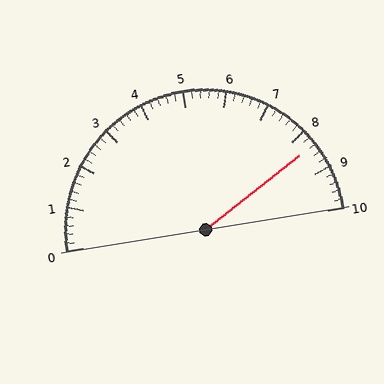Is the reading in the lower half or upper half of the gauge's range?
The reading is in the upper half of the range (0 to 10).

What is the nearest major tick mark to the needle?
The nearest major tick mark is 8.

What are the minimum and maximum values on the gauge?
The gauge ranges from 0 to 10.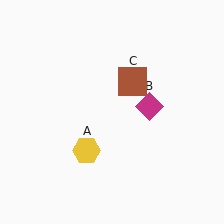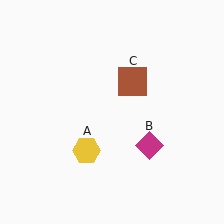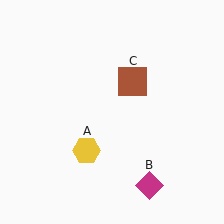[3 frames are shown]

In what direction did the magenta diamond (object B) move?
The magenta diamond (object B) moved down.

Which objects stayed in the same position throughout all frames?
Yellow hexagon (object A) and brown square (object C) remained stationary.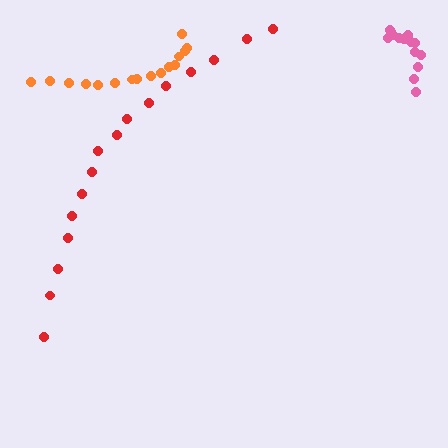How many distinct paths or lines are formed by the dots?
There are 3 distinct paths.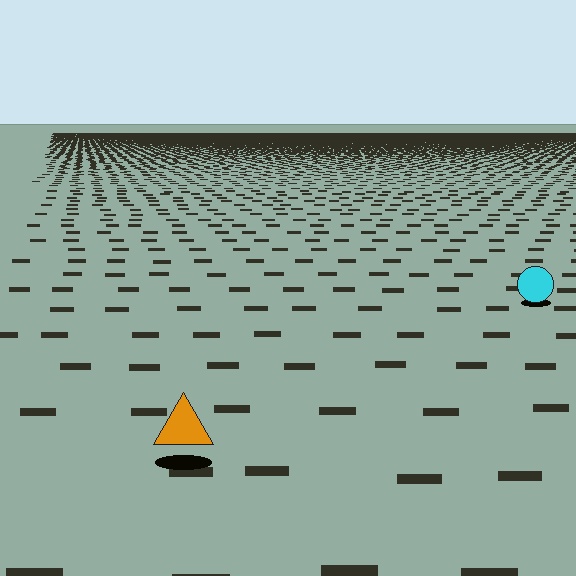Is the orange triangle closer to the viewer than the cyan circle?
Yes. The orange triangle is closer — you can tell from the texture gradient: the ground texture is coarser near it.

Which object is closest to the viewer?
The orange triangle is closest. The texture marks near it are larger and more spread out.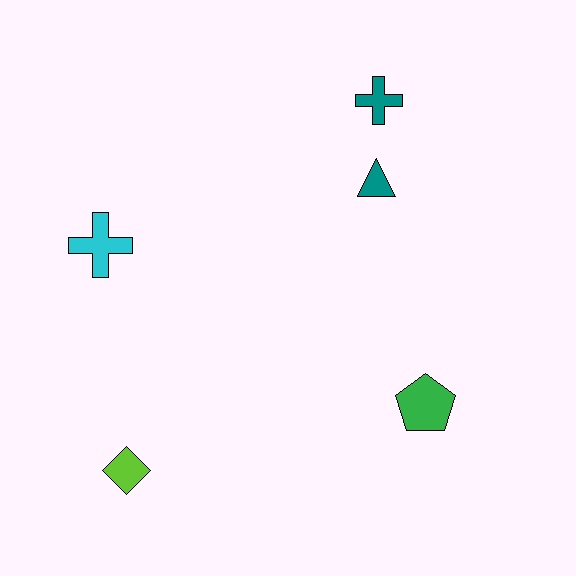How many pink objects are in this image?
There are no pink objects.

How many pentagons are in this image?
There is 1 pentagon.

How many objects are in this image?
There are 5 objects.